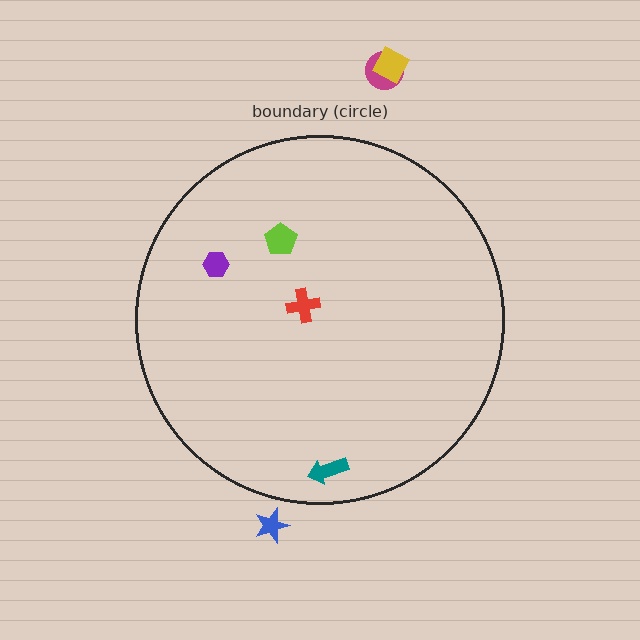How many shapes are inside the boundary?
4 inside, 3 outside.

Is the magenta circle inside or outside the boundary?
Outside.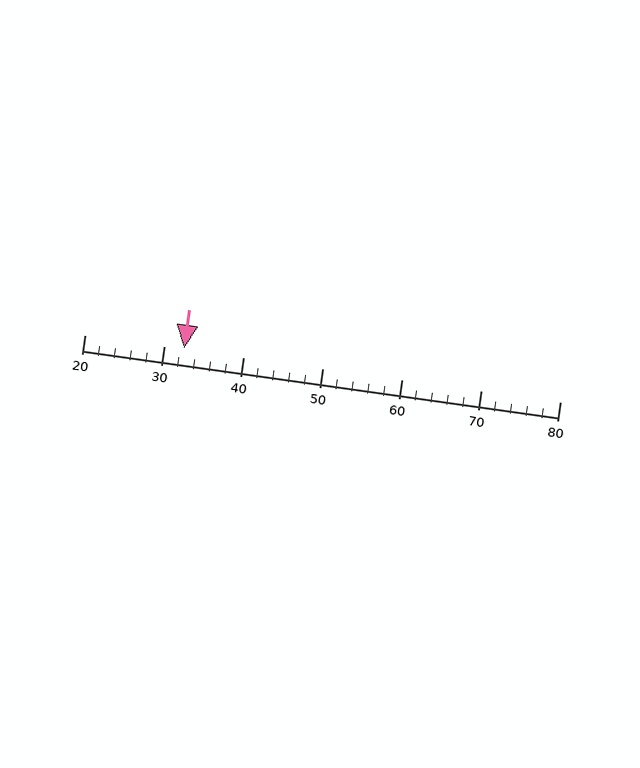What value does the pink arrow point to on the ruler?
The pink arrow points to approximately 32.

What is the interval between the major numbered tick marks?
The major tick marks are spaced 10 units apart.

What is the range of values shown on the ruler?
The ruler shows values from 20 to 80.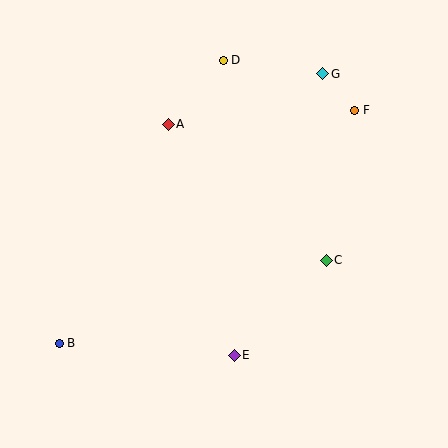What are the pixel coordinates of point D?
Point D is at (223, 60).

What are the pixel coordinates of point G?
Point G is at (323, 74).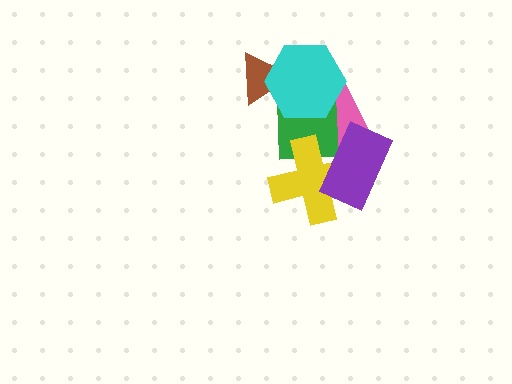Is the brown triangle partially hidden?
Yes, it is partially covered by another shape.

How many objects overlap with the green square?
3 objects overlap with the green square.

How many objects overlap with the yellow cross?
3 objects overlap with the yellow cross.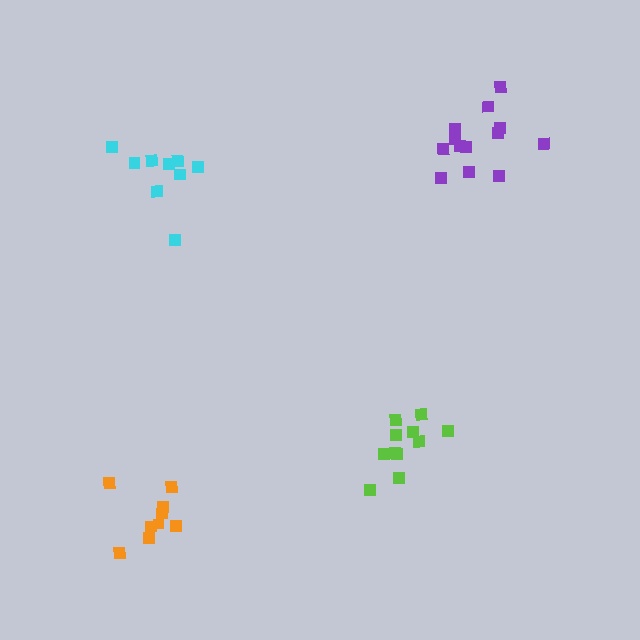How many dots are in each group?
Group 1: 9 dots, Group 2: 13 dots, Group 3: 11 dots, Group 4: 9 dots (42 total).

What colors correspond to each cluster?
The clusters are colored: cyan, purple, lime, orange.